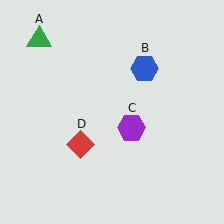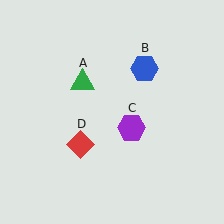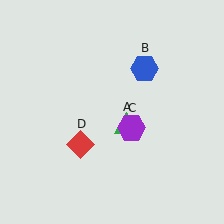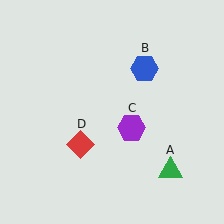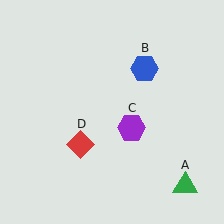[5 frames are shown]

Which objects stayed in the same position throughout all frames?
Blue hexagon (object B) and purple hexagon (object C) and red diamond (object D) remained stationary.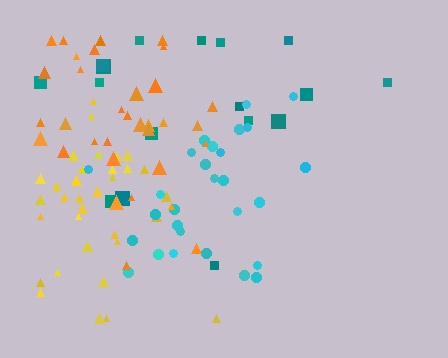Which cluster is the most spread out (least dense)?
Teal.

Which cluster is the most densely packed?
Yellow.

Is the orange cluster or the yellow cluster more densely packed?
Yellow.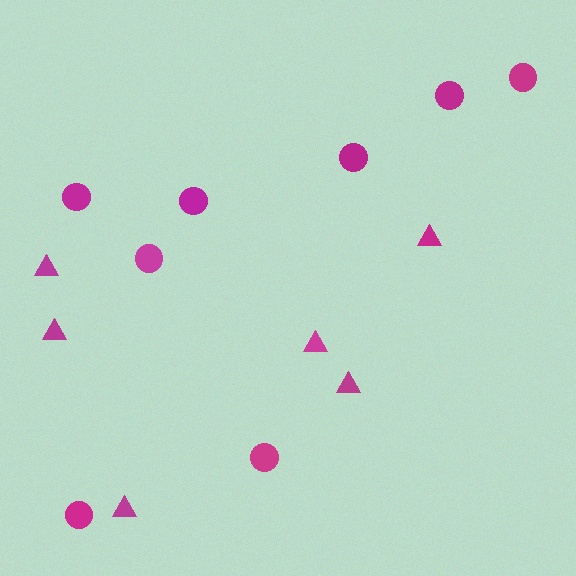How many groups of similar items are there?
There are 2 groups: one group of triangles (6) and one group of circles (8).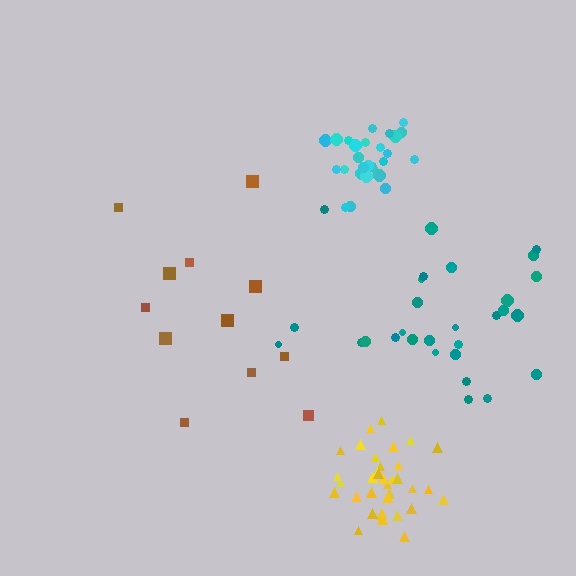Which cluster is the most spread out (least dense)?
Brown.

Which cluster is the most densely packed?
Cyan.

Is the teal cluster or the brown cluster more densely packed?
Teal.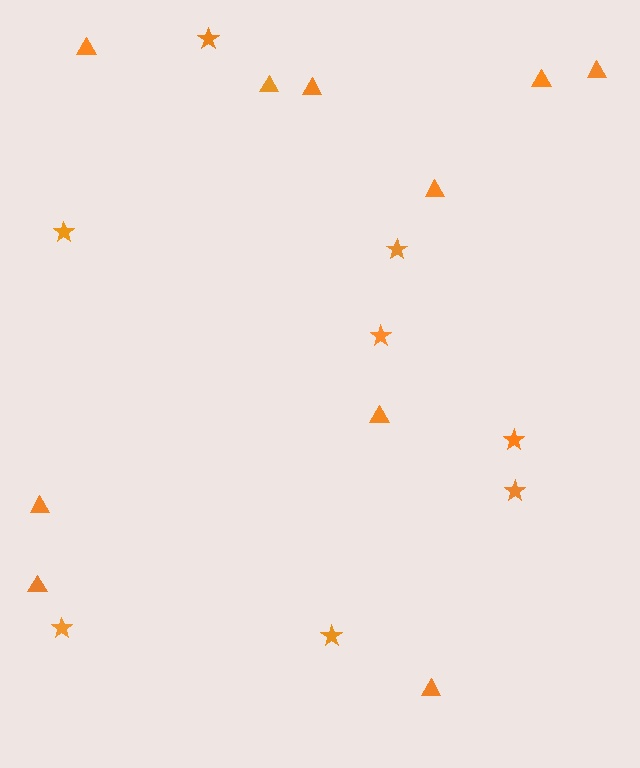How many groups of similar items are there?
There are 2 groups: one group of stars (8) and one group of triangles (10).